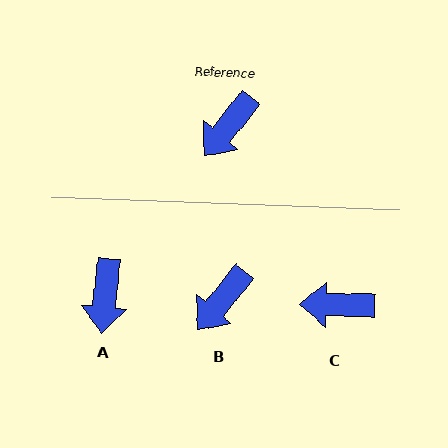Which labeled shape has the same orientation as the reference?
B.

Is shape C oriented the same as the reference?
No, it is off by about 52 degrees.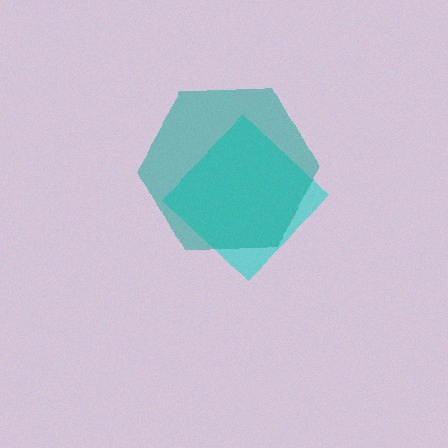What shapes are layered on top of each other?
The layered shapes are: a cyan diamond, a teal hexagon.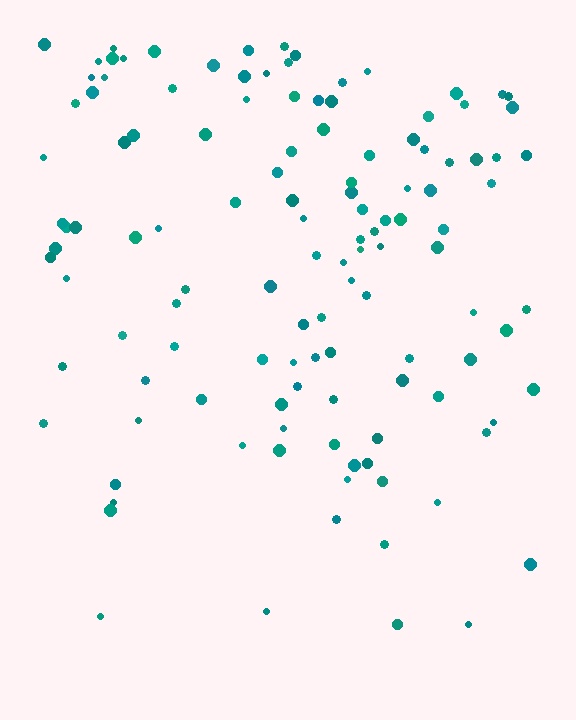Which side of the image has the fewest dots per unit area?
The bottom.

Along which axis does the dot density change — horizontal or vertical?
Vertical.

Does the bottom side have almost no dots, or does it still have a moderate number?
Still a moderate number, just noticeably fewer than the top.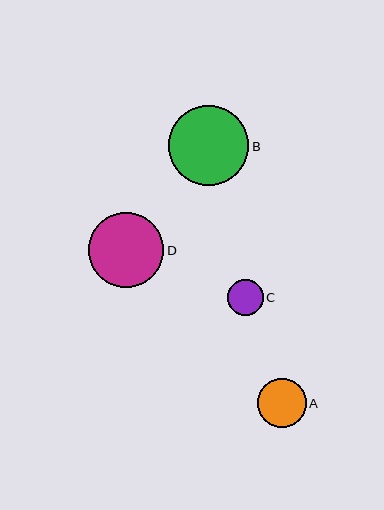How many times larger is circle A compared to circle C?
Circle A is approximately 1.4 times the size of circle C.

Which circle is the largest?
Circle B is the largest with a size of approximately 80 pixels.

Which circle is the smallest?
Circle C is the smallest with a size of approximately 36 pixels.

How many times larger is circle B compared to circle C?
Circle B is approximately 2.2 times the size of circle C.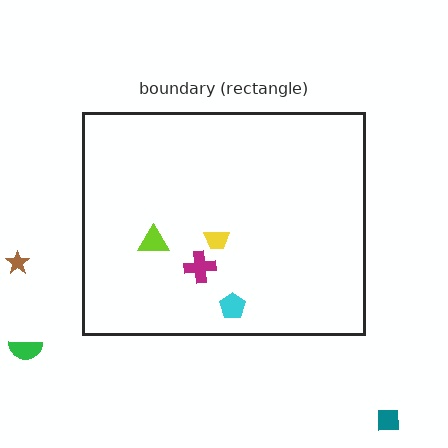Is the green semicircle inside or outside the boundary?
Outside.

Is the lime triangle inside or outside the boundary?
Inside.